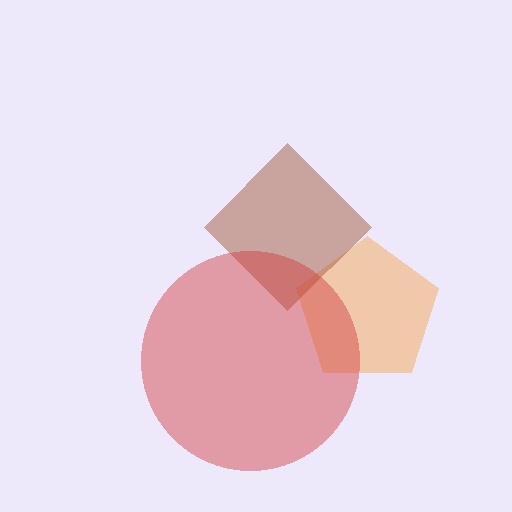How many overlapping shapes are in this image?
There are 3 overlapping shapes in the image.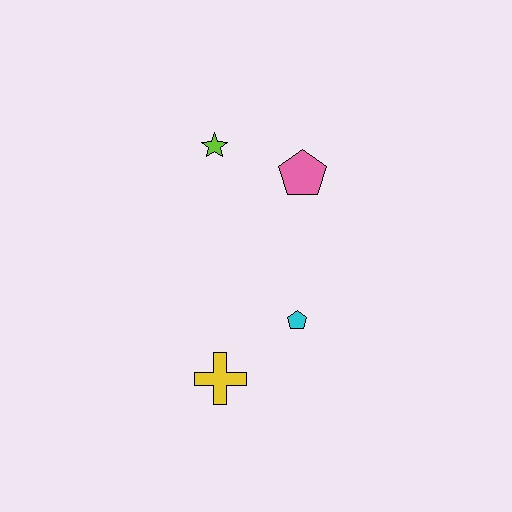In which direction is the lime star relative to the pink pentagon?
The lime star is to the left of the pink pentagon.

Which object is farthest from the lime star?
The yellow cross is farthest from the lime star.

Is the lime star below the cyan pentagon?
No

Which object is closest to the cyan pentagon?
The yellow cross is closest to the cyan pentagon.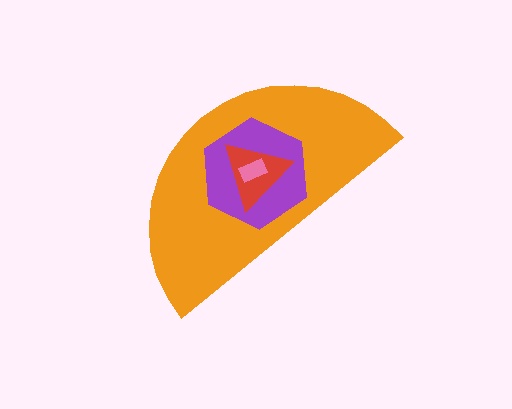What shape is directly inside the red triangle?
The pink rectangle.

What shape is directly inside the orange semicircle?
The purple hexagon.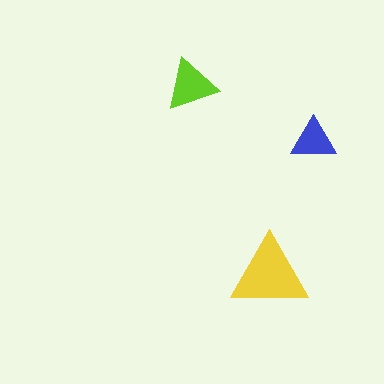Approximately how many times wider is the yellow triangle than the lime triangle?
About 1.5 times wider.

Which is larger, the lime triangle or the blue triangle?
The lime one.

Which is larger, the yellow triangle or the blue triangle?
The yellow one.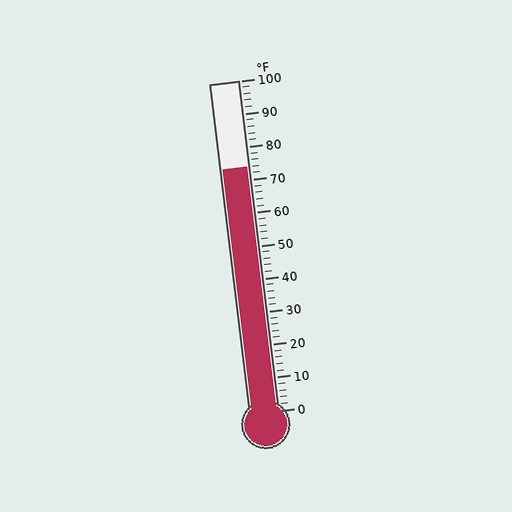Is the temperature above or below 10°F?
The temperature is above 10°F.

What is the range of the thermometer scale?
The thermometer scale ranges from 0°F to 100°F.